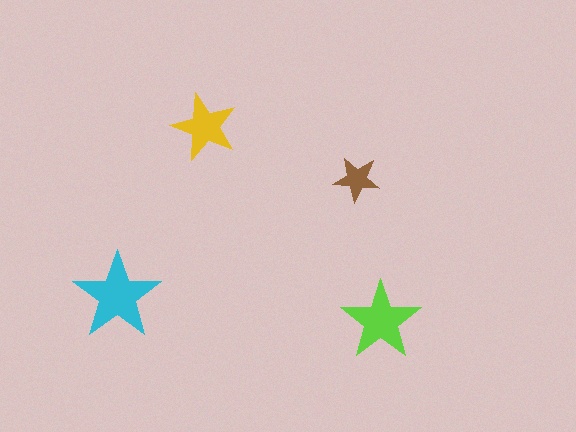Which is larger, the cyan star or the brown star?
The cyan one.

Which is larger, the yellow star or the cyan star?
The cyan one.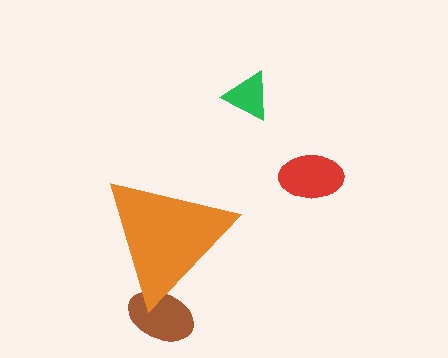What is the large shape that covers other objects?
An orange triangle.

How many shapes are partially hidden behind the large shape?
1 shape is partially hidden.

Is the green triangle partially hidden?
No, the green triangle is fully visible.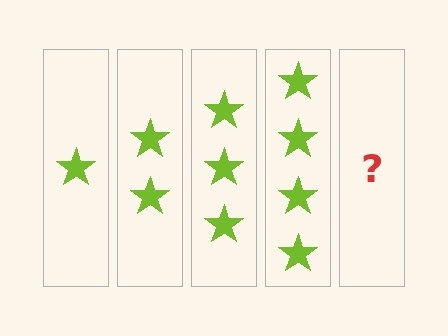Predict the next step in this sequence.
The next step is 5 stars.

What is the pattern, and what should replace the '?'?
The pattern is that each step adds one more star. The '?' should be 5 stars.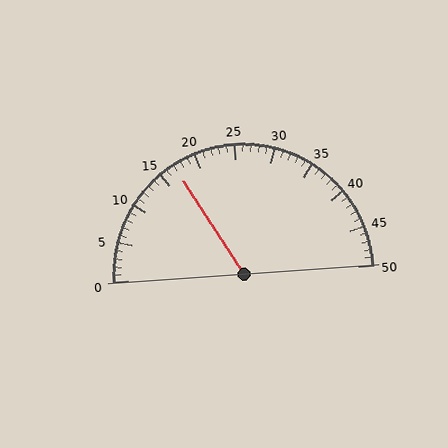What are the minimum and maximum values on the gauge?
The gauge ranges from 0 to 50.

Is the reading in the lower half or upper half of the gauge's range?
The reading is in the lower half of the range (0 to 50).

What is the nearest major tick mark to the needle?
The nearest major tick mark is 15.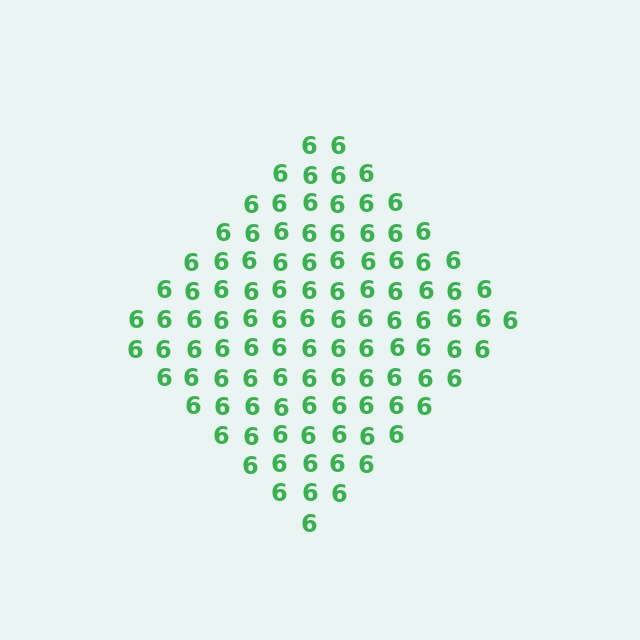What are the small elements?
The small elements are digit 6's.